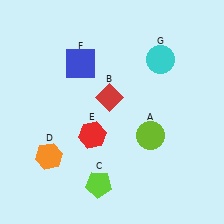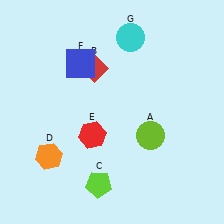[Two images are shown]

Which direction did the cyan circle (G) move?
The cyan circle (G) moved left.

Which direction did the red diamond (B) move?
The red diamond (B) moved up.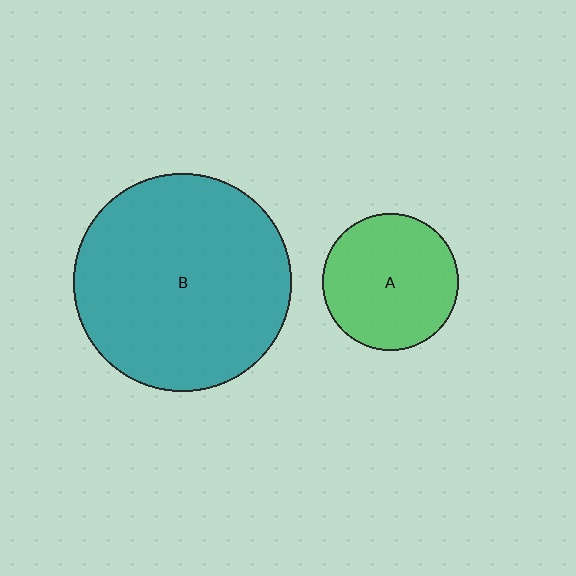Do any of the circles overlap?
No, none of the circles overlap.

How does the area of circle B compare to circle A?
Approximately 2.5 times.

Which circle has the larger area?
Circle B (teal).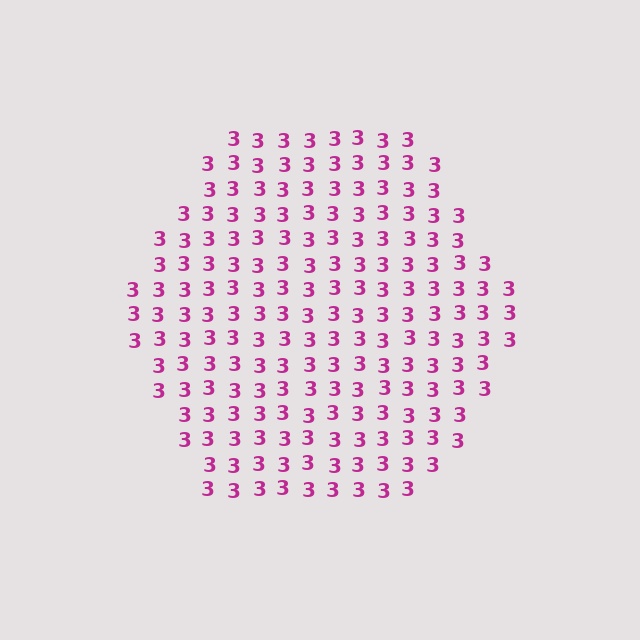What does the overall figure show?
The overall figure shows a hexagon.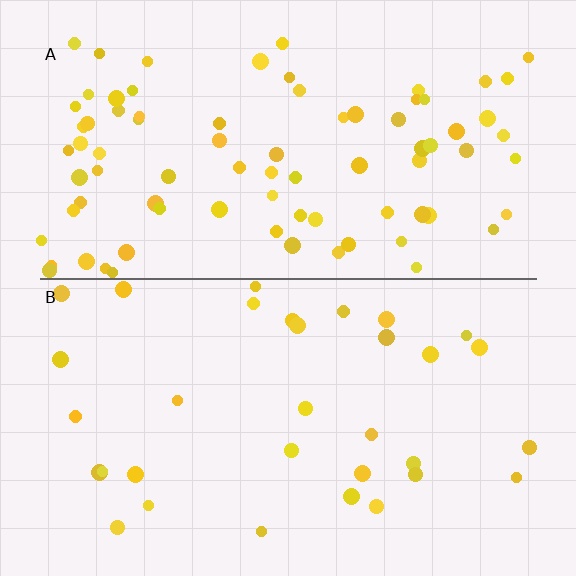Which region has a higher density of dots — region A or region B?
A (the top).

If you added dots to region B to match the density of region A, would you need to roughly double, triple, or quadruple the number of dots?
Approximately triple.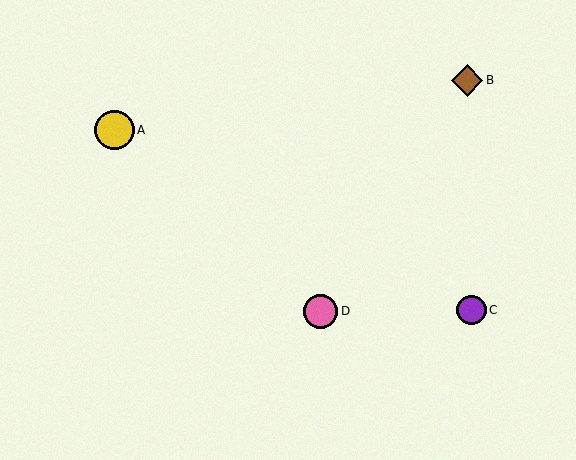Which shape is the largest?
The yellow circle (labeled A) is the largest.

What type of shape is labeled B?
Shape B is a brown diamond.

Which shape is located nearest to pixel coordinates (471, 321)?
The purple circle (labeled C) at (472, 310) is nearest to that location.